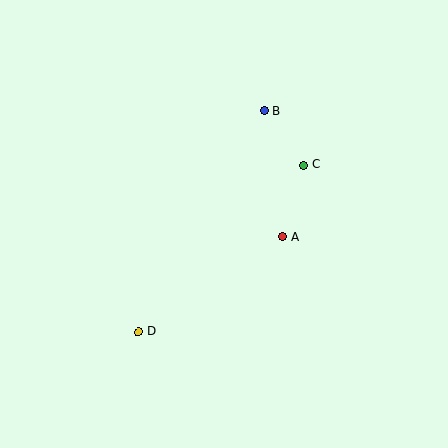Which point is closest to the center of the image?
Point A at (283, 237) is closest to the center.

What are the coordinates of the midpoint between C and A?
The midpoint between C and A is at (293, 201).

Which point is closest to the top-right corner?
Point B is closest to the top-right corner.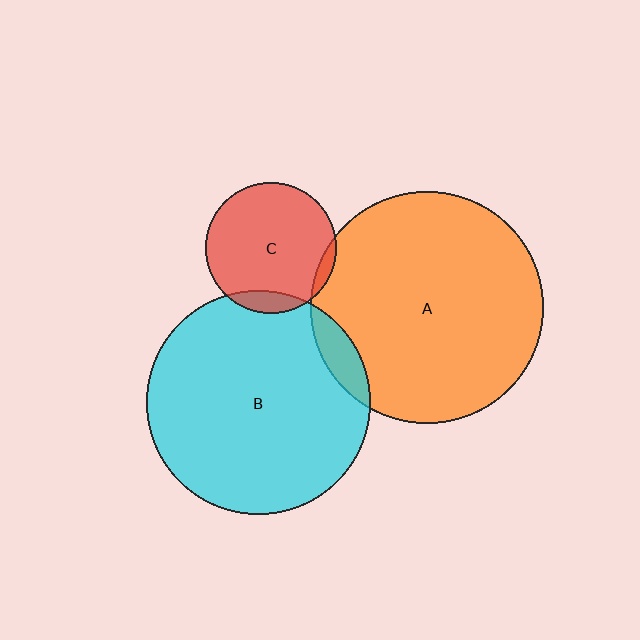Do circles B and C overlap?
Yes.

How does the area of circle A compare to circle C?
Approximately 3.1 times.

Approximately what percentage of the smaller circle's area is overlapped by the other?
Approximately 10%.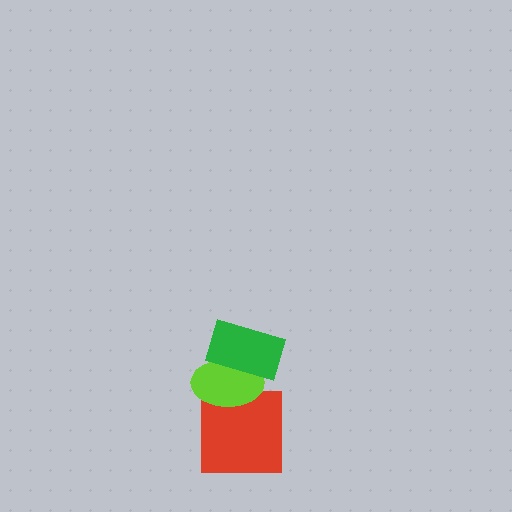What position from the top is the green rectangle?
The green rectangle is 1st from the top.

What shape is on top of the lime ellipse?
The green rectangle is on top of the lime ellipse.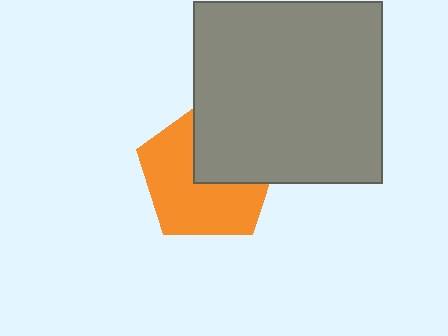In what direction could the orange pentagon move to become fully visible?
The orange pentagon could move toward the lower-left. That would shift it out from behind the gray rectangle entirely.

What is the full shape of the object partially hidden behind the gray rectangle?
The partially hidden object is an orange pentagon.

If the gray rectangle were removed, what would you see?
You would see the complete orange pentagon.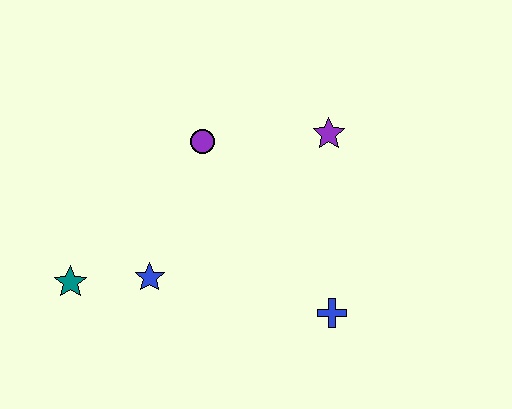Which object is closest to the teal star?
The blue star is closest to the teal star.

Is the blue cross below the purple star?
Yes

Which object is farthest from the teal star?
The purple star is farthest from the teal star.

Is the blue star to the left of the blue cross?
Yes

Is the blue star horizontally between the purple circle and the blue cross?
No